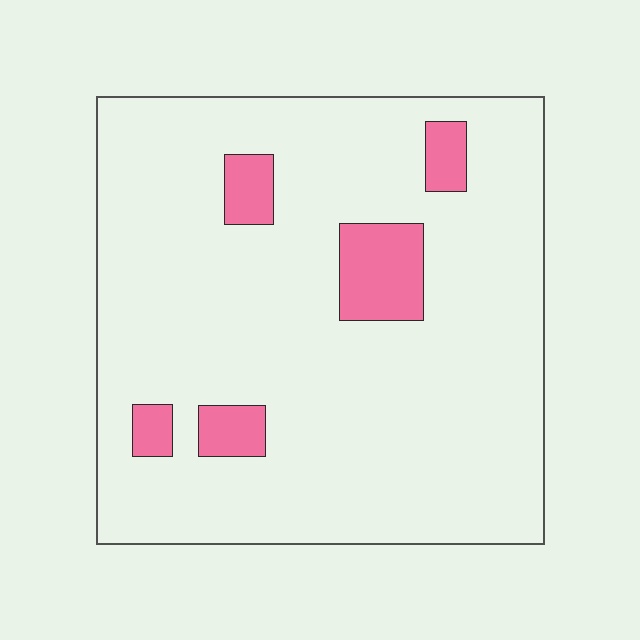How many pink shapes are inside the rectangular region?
5.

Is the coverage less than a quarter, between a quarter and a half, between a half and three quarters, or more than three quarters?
Less than a quarter.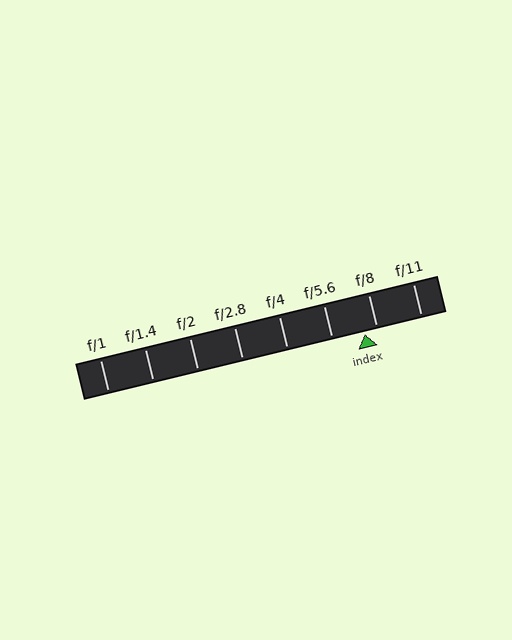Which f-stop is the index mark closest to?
The index mark is closest to f/8.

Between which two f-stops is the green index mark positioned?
The index mark is between f/5.6 and f/8.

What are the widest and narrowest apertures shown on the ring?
The widest aperture shown is f/1 and the narrowest is f/11.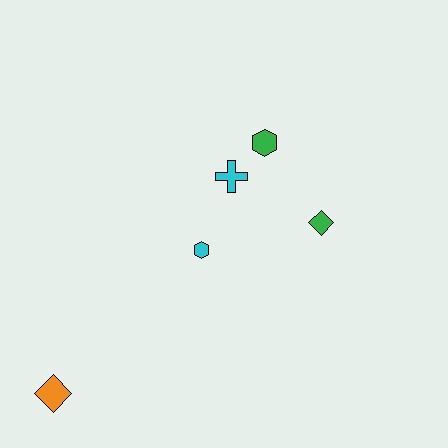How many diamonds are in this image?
There are 2 diamonds.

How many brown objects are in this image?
There are no brown objects.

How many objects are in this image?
There are 5 objects.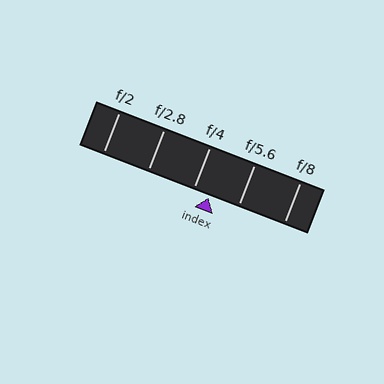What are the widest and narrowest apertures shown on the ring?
The widest aperture shown is f/2 and the narrowest is f/8.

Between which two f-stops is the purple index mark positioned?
The index mark is between f/4 and f/5.6.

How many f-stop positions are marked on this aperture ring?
There are 5 f-stop positions marked.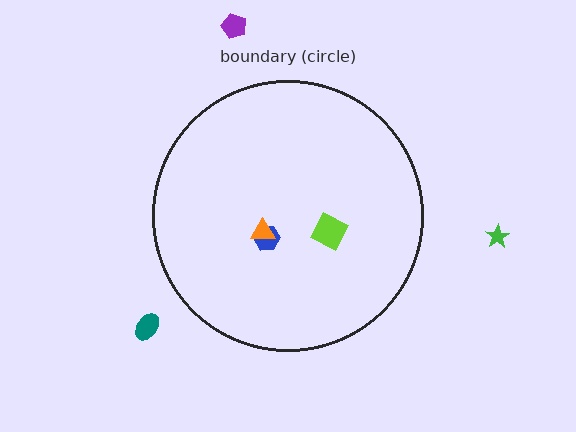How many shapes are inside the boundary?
3 inside, 3 outside.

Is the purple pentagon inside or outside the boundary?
Outside.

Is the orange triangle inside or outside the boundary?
Inside.